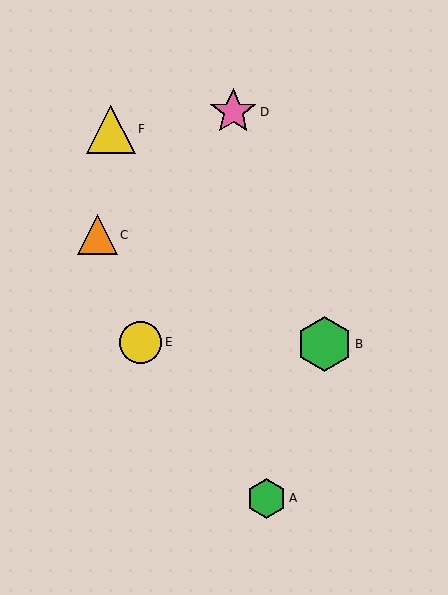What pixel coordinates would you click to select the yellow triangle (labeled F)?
Click at (111, 129) to select the yellow triangle F.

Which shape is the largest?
The green hexagon (labeled B) is the largest.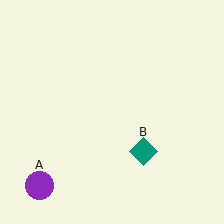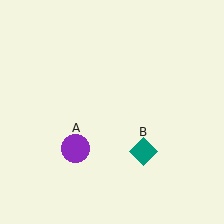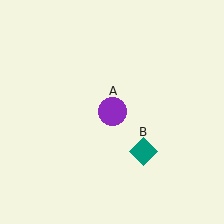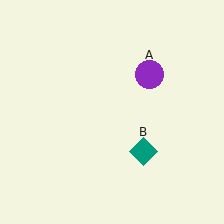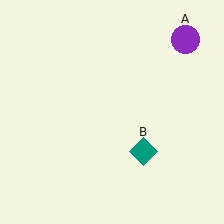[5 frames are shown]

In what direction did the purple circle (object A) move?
The purple circle (object A) moved up and to the right.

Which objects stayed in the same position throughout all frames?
Teal diamond (object B) remained stationary.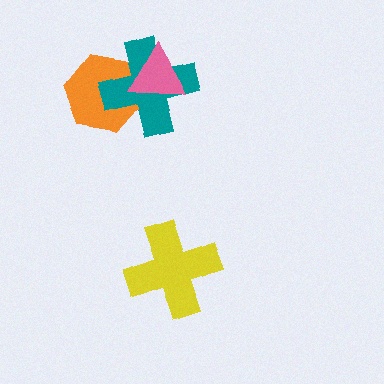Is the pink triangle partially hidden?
No, no other shape covers it.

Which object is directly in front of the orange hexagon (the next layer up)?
The teal cross is directly in front of the orange hexagon.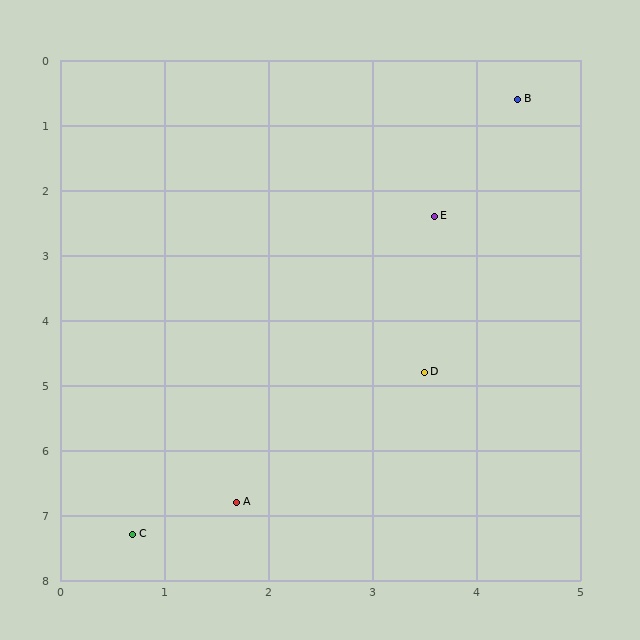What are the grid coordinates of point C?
Point C is at approximately (0.7, 7.3).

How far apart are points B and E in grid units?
Points B and E are about 2.0 grid units apart.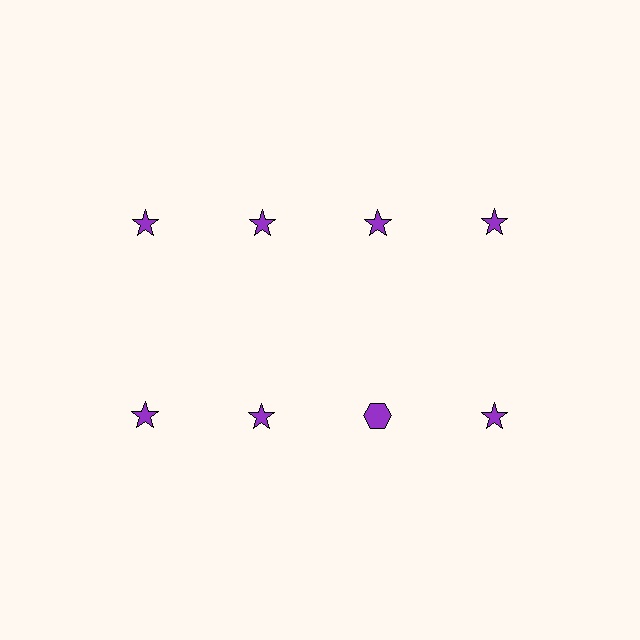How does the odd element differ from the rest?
It has a different shape: hexagon instead of star.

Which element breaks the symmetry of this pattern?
The purple hexagon in the second row, center column breaks the symmetry. All other shapes are purple stars.